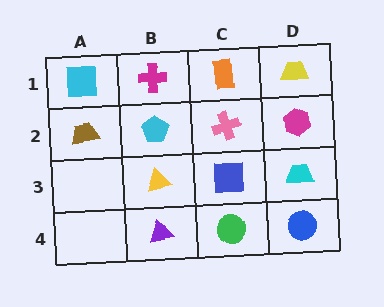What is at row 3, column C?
A blue square.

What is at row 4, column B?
A purple triangle.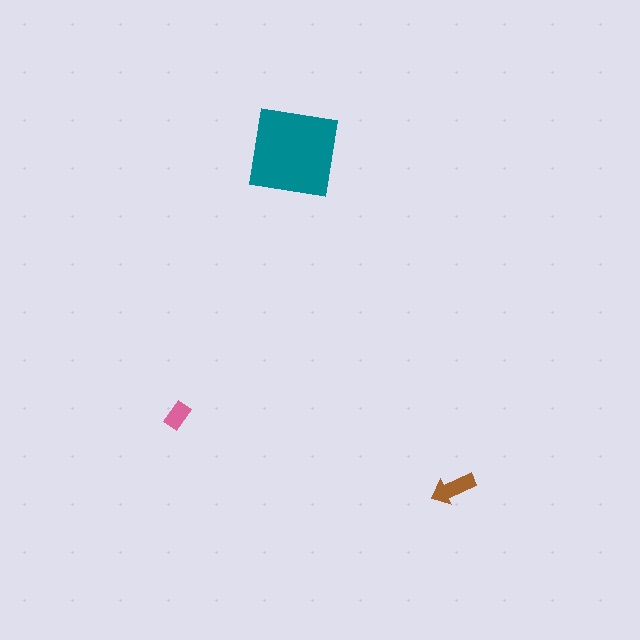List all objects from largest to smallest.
The teal square, the brown arrow, the pink rectangle.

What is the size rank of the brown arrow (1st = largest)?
2nd.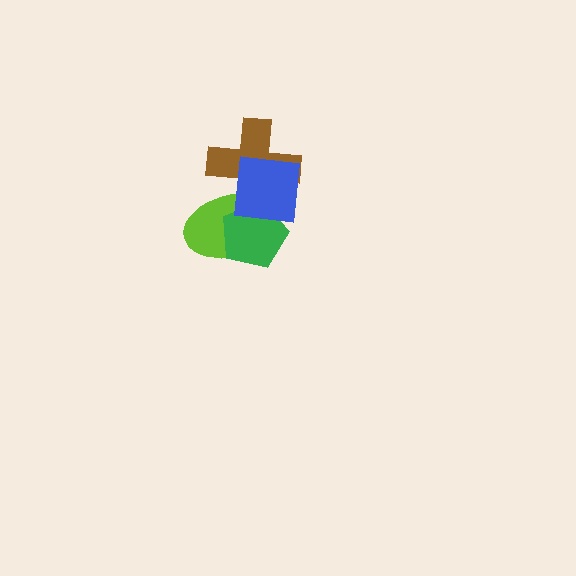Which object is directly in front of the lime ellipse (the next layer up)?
The green pentagon is directly in front of the lime ellipse.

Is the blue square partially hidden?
No, no other shape covers it.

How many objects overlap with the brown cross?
3 objects overlap with the brown cross.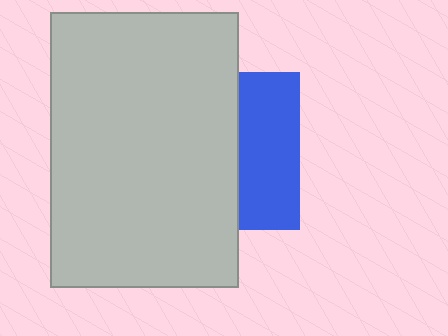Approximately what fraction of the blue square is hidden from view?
Roughly 62% of the blue square is hidden behind the light gray rectangle.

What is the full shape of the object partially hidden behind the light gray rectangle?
The partially hidden object is a blue square.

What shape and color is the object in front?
The object in front is a light gray rectangle.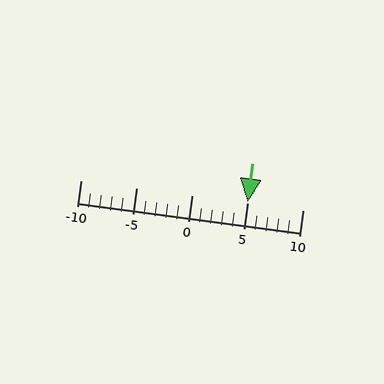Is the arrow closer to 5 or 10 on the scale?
The arrow is closer to 5.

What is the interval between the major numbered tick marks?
The major tick marks are spaced 5 units apart.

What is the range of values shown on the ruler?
The ruler shows values from -10 to 10.